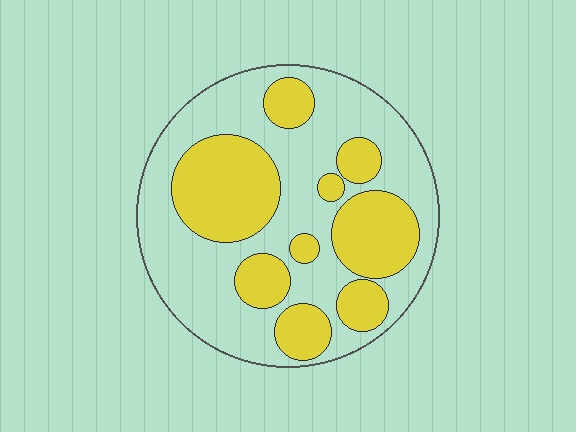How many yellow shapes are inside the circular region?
9.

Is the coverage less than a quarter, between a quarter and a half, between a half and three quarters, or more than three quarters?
Between a quarter and a half.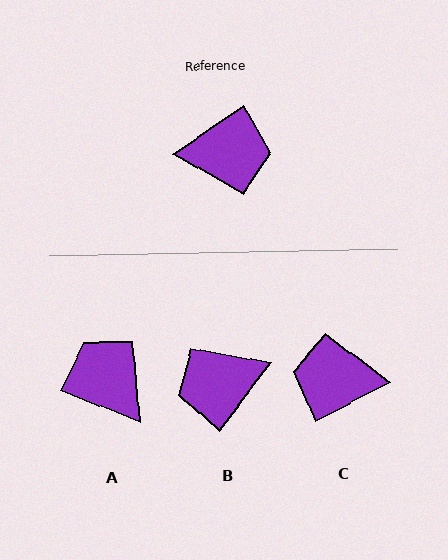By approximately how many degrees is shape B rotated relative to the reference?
Approximately 162 degrees clockwise.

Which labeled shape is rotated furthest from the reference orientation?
C, about 172 degrees away.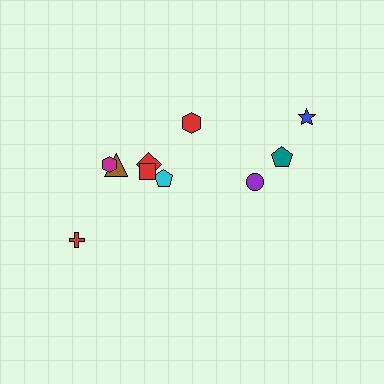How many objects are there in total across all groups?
There are 10 objects.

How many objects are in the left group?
There are 6 objects.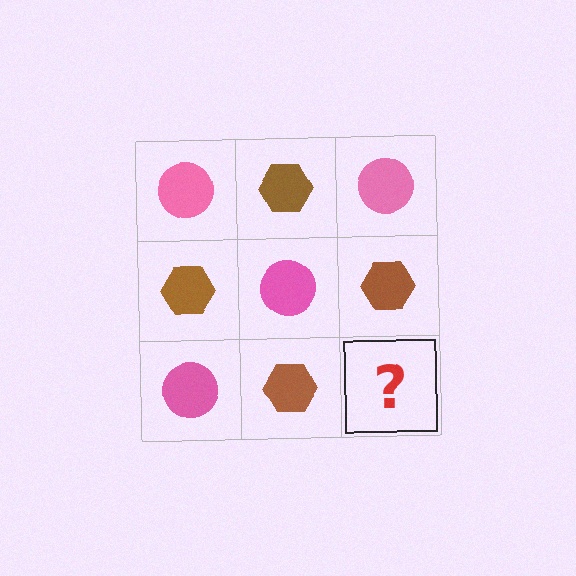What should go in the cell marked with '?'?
The missing cell should contain a pink circle.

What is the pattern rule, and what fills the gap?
The rule is that it alternates pink circle and brown hexagon in a checkerboard pattern. The gap should be filled with a pink circle.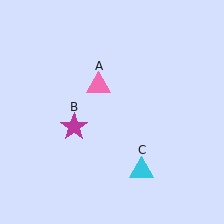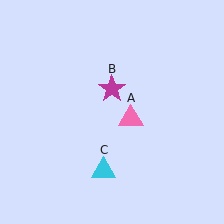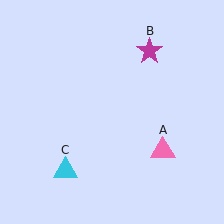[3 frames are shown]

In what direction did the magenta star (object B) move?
The magenta star (object B) moved up and to the right.